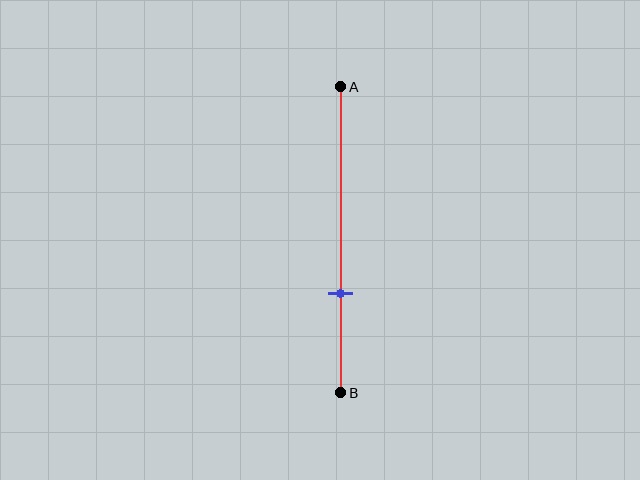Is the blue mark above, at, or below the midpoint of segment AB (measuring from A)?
The blue mark is below the midpoint of segment AB.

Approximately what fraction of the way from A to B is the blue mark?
The blue mark is approximately 70% of the way from A to B.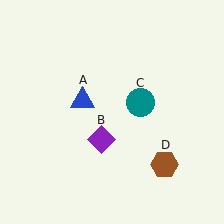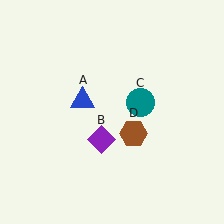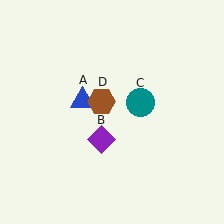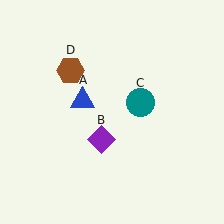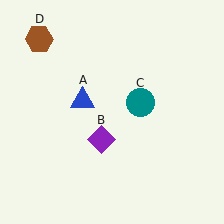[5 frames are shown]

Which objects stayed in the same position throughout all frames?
Blue triangle (object A) and purple diamond (object B) and teal circle (object C) remained stationary.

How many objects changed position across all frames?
1 object changed position: brown hexagon (object D).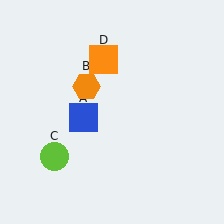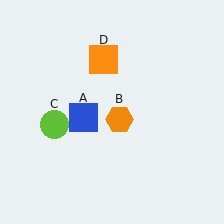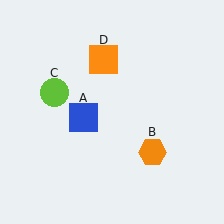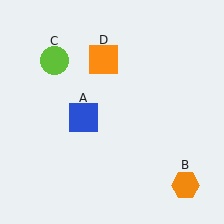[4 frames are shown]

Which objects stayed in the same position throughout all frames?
Blue square (object A) and orange square (object D) remained stationary.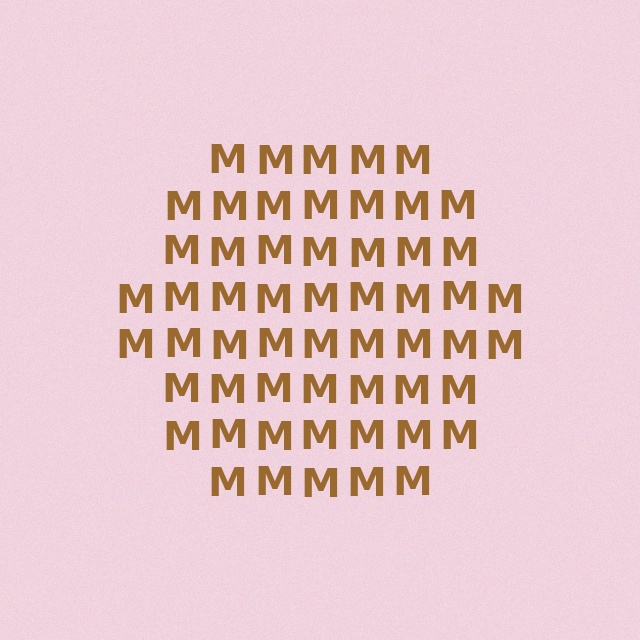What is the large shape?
The large shape is a hexagon.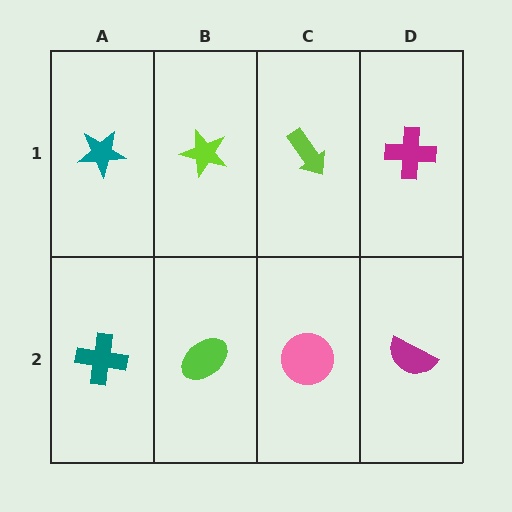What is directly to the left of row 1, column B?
A teal star.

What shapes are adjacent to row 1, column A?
A teal cross (row 2, column A), a lime star (row 1, column B).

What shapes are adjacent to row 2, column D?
A magenta cross (row 1, column D), a pink circle (row 2, column C).